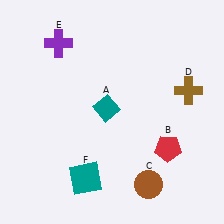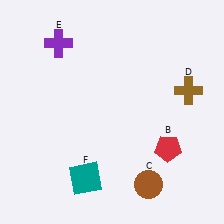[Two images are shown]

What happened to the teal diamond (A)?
The teal diamond (A) was removed in Image 2. It was in the top-left area of Image 1.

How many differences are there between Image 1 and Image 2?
There is 1 difference between the two images.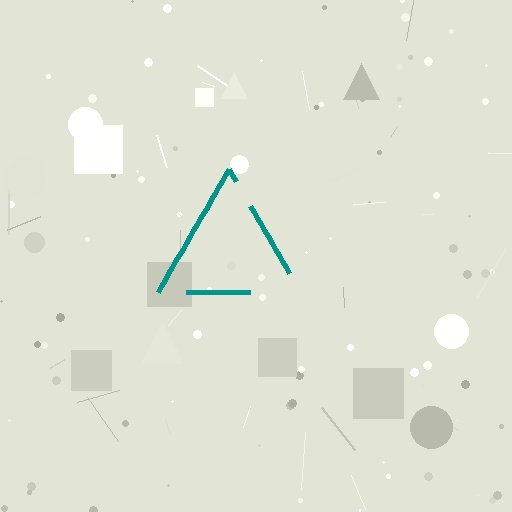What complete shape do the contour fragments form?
The contour fragments form a triangle.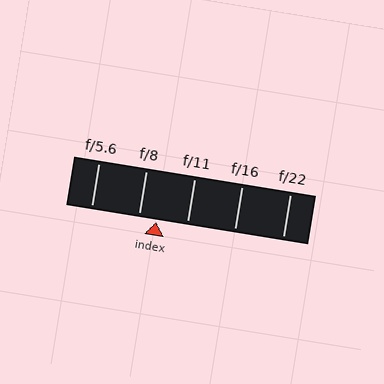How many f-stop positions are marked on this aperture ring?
There are 5 f-stop positions marked.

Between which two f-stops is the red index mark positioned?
The index mark is between f/8 and f/11.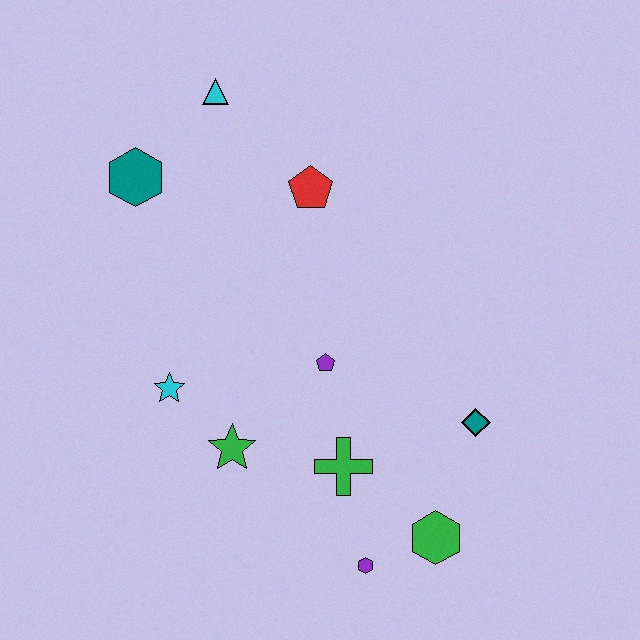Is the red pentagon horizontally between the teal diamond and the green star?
Yes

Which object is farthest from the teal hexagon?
The green hexagon is farthest from the teal hexagon.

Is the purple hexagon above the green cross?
No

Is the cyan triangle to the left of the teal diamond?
Yes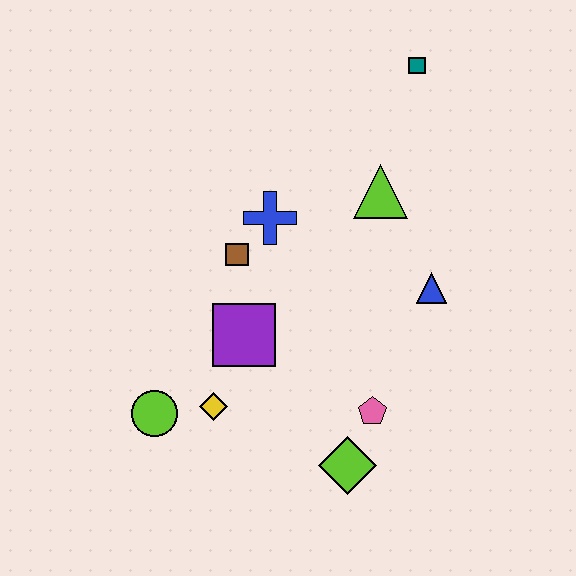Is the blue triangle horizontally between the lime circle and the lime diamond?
No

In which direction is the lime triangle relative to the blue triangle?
The lime triangle is above the blue triangle.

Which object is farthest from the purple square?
The teal square is farthest from the purple square.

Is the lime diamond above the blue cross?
No